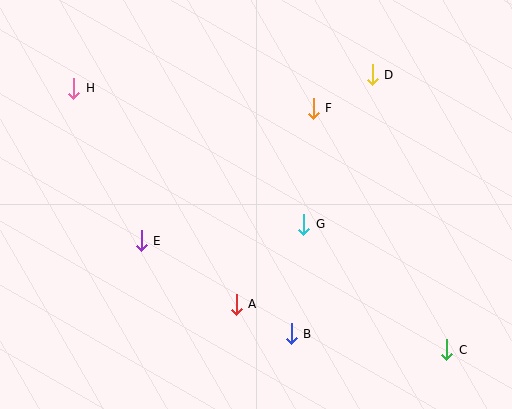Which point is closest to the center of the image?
Point G at (304, 224) is closest to the center.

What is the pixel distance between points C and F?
The distance between C and F is 276 pixels.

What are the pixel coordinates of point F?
Point F is at (313, 108).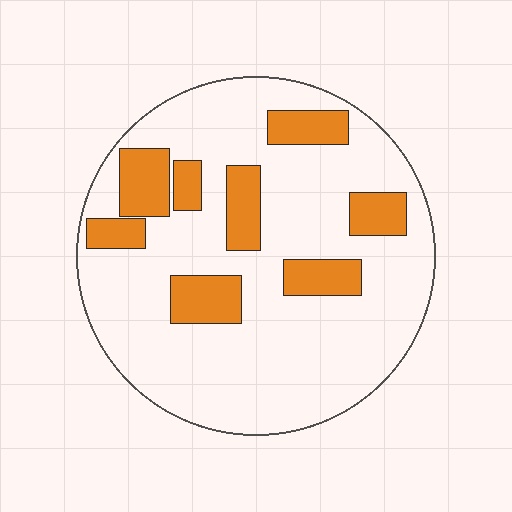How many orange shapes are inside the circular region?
8.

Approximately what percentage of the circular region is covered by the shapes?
Approximately 20%.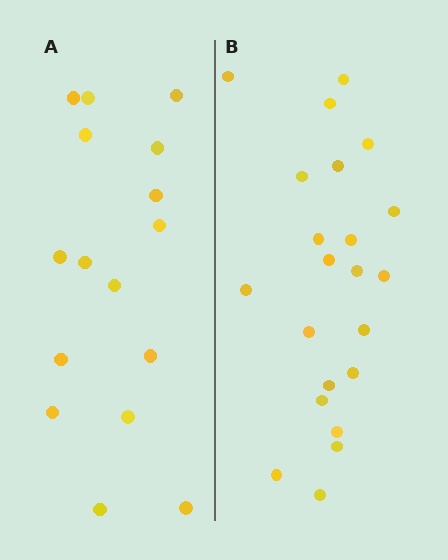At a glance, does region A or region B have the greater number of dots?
Region B (the right region) has more dots.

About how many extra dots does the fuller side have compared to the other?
Region B has about 6 more dots than region A.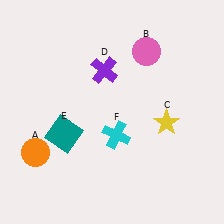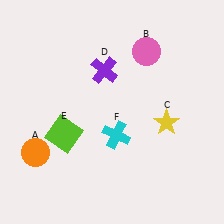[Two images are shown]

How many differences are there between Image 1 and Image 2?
There is 1 difference between the two images.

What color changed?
The square (E) changed from teal in Image 1 to lime in Image 2.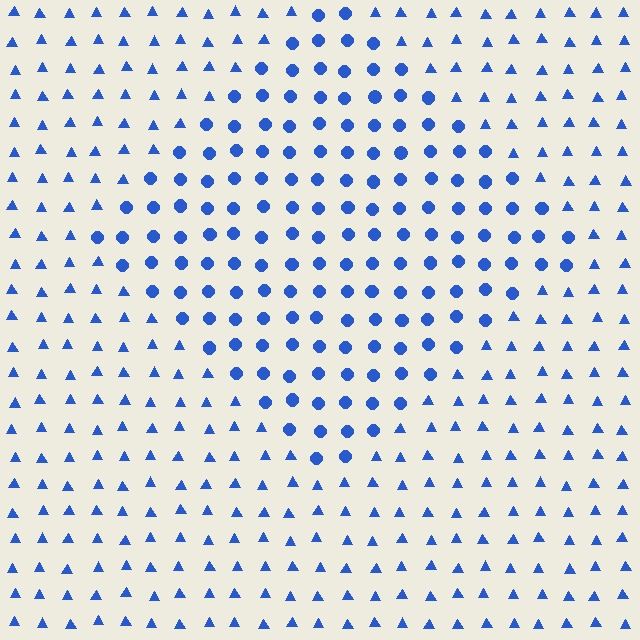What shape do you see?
I see a diamond.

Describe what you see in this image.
The image is filled with small blue elements arranged in a uniform grid. A diamond-shaped region contains circles, while the surrounding area contains triangles. The boundary is defined purely by the change in element shape.